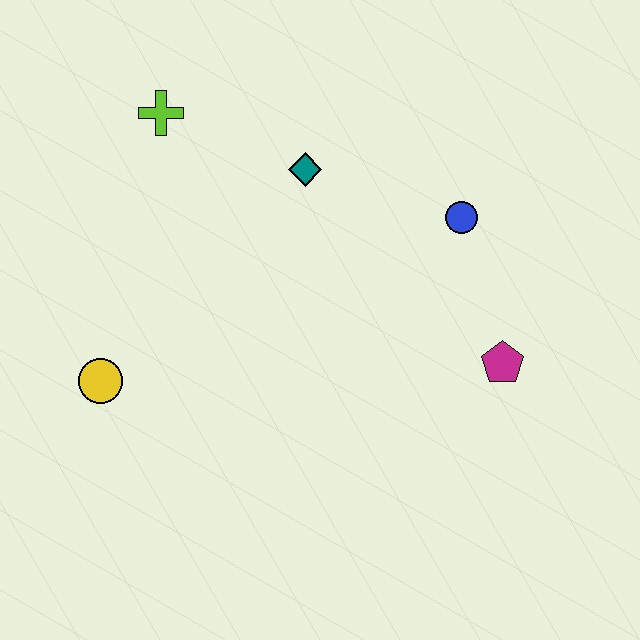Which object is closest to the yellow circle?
The lime cross is closest to the yellow circle.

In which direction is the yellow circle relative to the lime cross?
The yellow circle is below the lime cross.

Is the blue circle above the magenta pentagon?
Yes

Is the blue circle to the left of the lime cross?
No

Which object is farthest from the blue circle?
The yellow circle is farthest from the blue circle.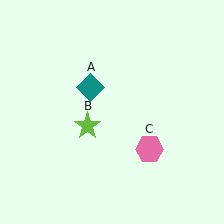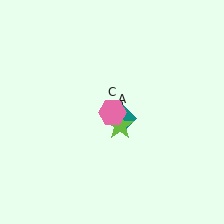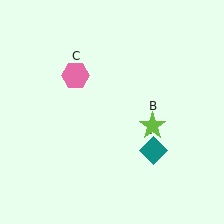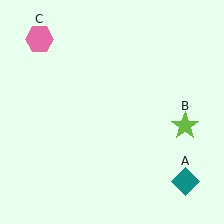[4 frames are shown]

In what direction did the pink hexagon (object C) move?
The pink hexagon (object C) moved up and to the left.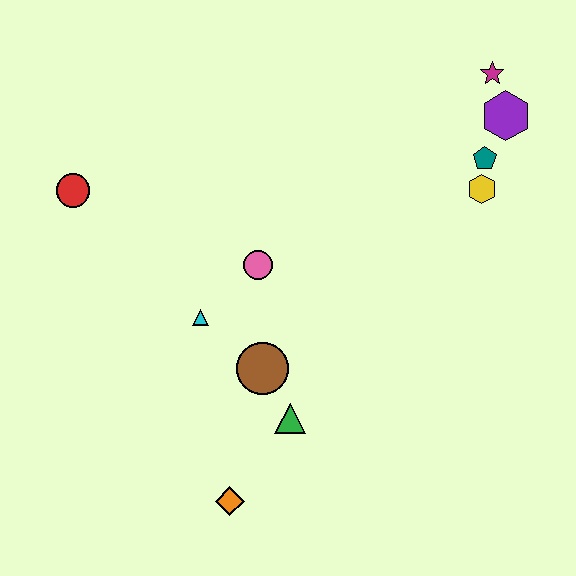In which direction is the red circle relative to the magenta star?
The red circle is to the left of the magenta star.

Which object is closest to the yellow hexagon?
The teal pentagon is closest to the yellow hexagon.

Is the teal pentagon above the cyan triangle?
Yes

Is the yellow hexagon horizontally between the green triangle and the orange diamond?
No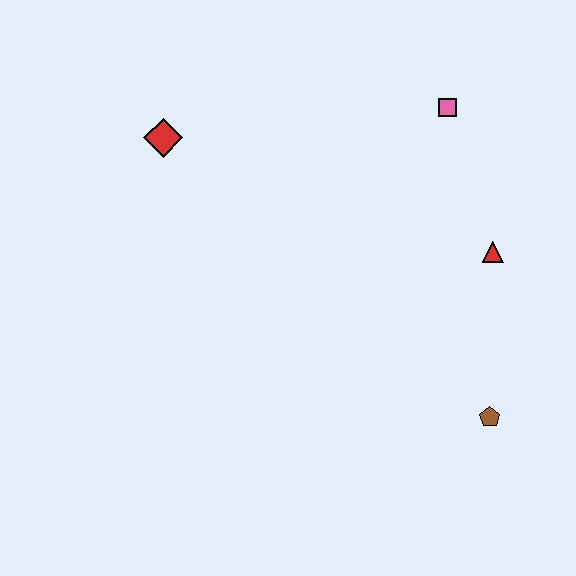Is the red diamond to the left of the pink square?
Yes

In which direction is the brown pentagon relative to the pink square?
The brown pentagon is below the pink square.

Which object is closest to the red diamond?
The pink square is closest to the red diamond.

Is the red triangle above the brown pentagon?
Yes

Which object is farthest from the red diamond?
The brown pentagon is farthest from the red diamond.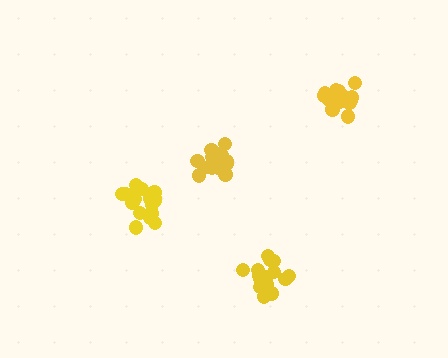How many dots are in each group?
Group 1: 17 dots, Group 2: 17 dots, Group 3: 16 dots, Group 4: 18 dots (68 total).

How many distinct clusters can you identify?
There are 4 distinct clusters.